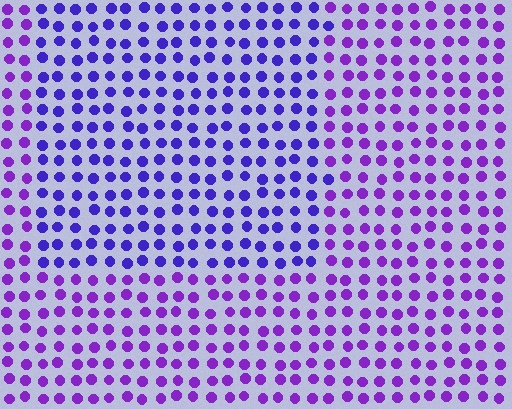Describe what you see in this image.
The image is filled with small purple elements in a uniform arrangement. A rectangle-shaped region is visible where the elements are tinted to a slightly different hue, forming a subtle color boundary.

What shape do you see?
I see a rectangle.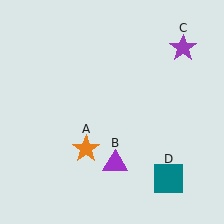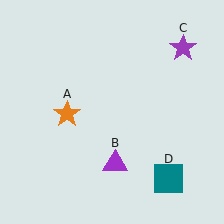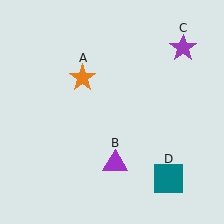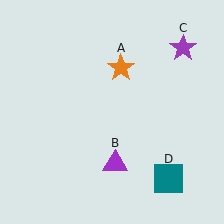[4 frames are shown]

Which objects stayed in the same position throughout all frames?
Purple triangle (object B) and purple star (object C) and teal square (object D) remained stationary.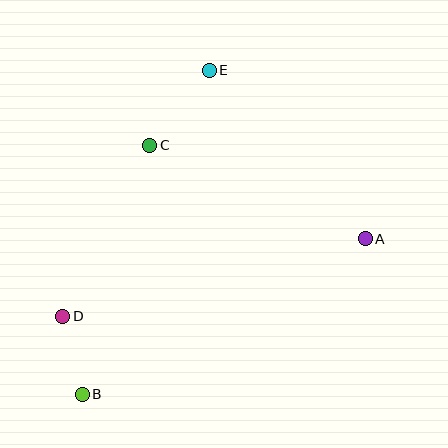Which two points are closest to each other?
Points B and D are closest to each other.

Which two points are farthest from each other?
Points B and E are farthest from each other.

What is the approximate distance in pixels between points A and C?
The distance between A and C is approximately 235 pixels.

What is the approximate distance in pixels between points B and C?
The distance between B and C is approximately 258 pixels.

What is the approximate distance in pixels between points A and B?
The distance between A and B is approximately 323 pixels.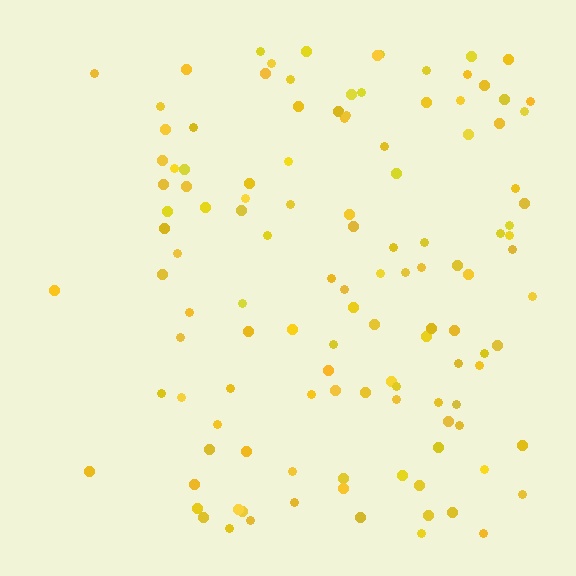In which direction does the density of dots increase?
From left to right, with the right side densest.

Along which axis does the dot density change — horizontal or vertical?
Horizontal.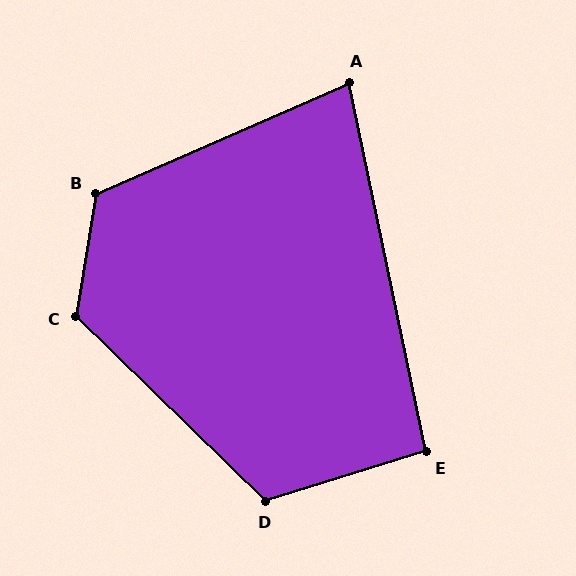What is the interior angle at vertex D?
Approximately 119 degrees (obtuse).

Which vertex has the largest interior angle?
C, at approximately 125 degrees.